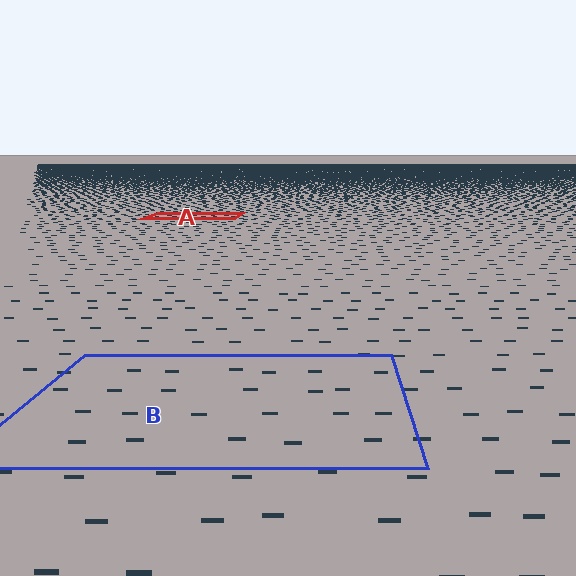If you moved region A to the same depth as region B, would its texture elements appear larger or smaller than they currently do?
They would appear larger. At a closer depth, the same texture elements are projected at a bigger on-screen size.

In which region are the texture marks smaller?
The texture marks are smaller in region A, because it is farther away.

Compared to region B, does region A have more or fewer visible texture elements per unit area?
Region A has more texture elements per unit area — they are packed more densely because it is farther away.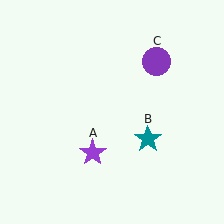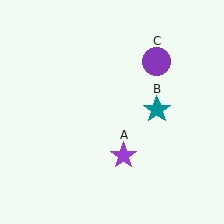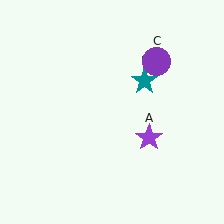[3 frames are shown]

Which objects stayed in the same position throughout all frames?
Purple circle (object C) remained stationary.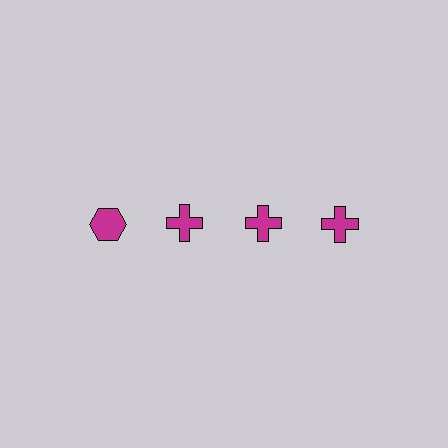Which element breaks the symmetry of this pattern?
The magenta hexagon in the top row, leftmost column breaks the symmetry. All other shapes are magenta crosses.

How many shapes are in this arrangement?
There are 4 shapes arranged in a grid pattern.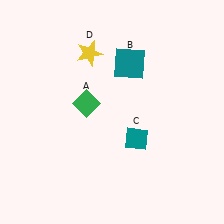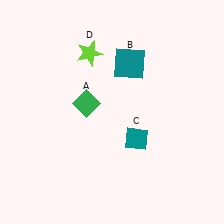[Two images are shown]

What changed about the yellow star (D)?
In Image 1, D is yellow. In Image 2, it changed to lime.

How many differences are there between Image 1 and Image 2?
There is 1 difference between the two images.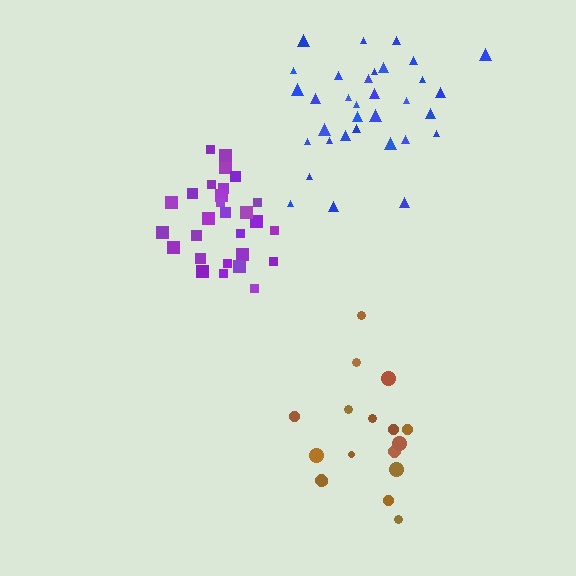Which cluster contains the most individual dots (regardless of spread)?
Blue (33).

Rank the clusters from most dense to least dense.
purple, blue, brown.